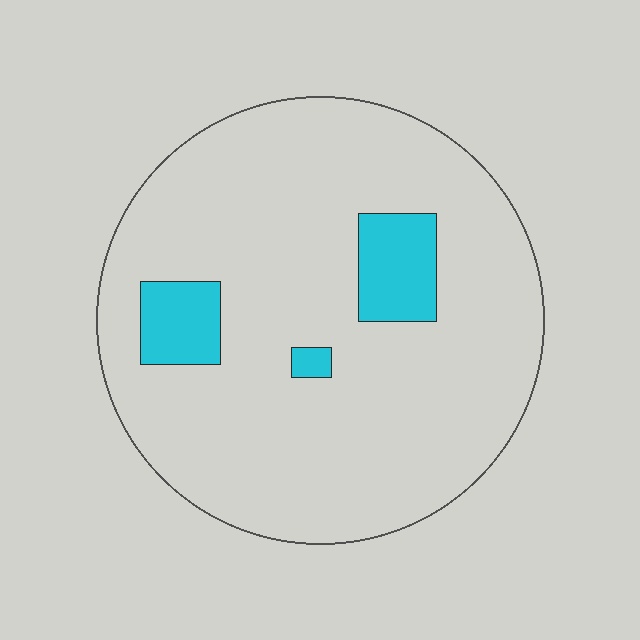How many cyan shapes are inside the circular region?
3.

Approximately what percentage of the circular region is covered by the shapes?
Approximately 10%.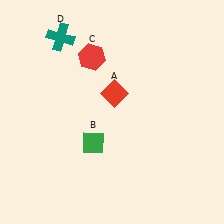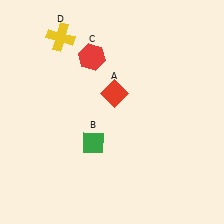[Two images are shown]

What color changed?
The cross (D) changed from teal in Image 1 to yellow in Image 2.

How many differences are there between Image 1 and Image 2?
There is 1 difference between the two images.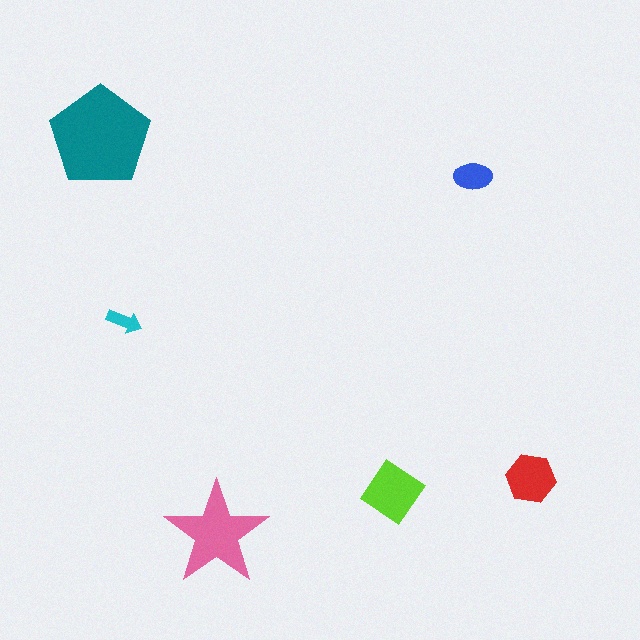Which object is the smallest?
The cyan arrow.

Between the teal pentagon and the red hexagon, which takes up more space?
The teal pentagon.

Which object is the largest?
The teal pentagon.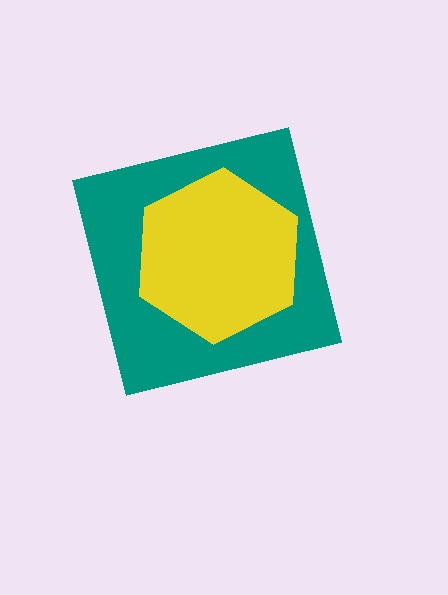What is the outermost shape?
The teal square.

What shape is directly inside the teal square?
The yellow hexagon.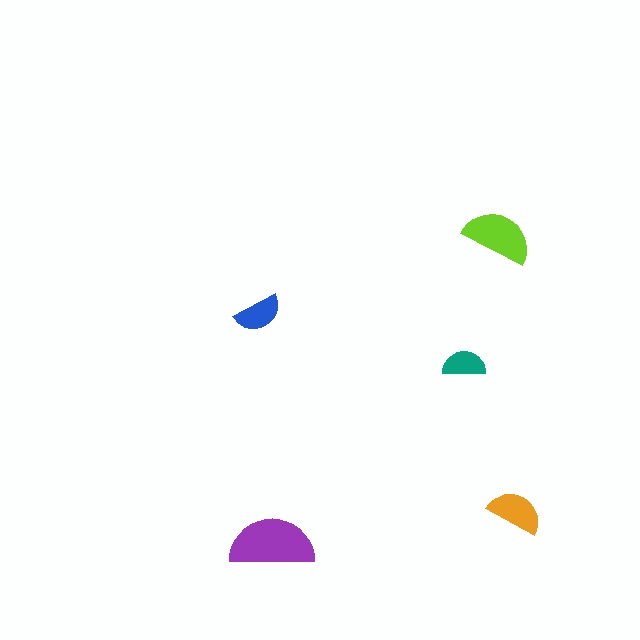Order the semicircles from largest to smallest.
the purple one, the lime one, the orange one, the blue one, the teal one.